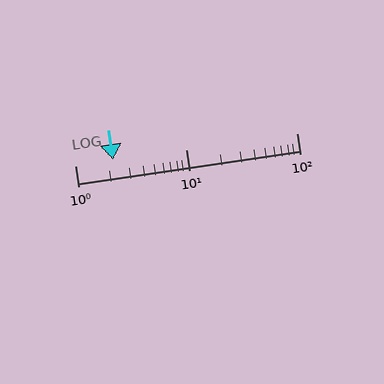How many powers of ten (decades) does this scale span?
The scale spans 2 decades, from 1 to 100.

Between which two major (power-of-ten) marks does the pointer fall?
The pointer is between 1 and 10.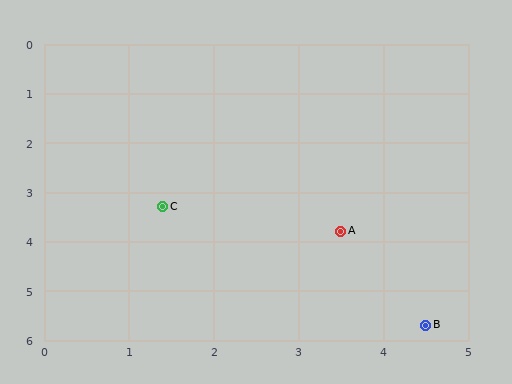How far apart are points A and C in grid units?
Points A and C are about 2.2 grid units apart.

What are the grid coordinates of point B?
Point B is at approximately (4.5, 5.7).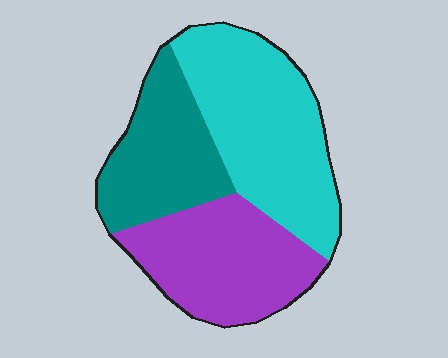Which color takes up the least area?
Teal, at roughly 25%.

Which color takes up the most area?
Cyan, at roughly 40%.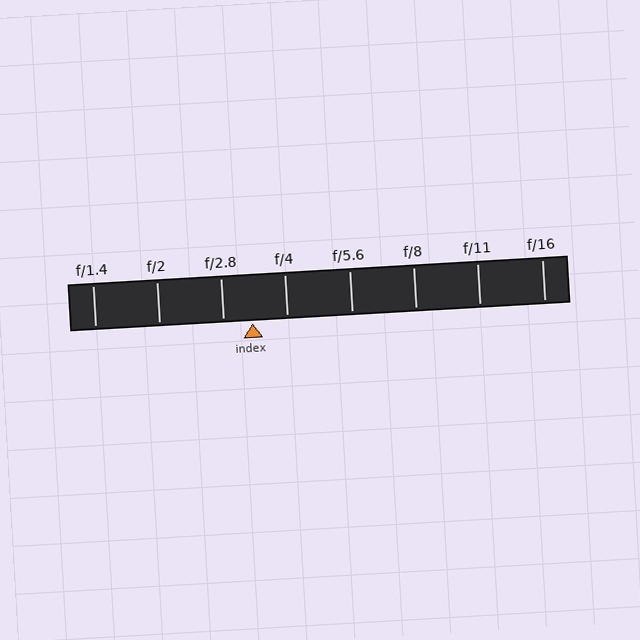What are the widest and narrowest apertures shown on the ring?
The widest aperture shown is f/1.4 and the narrowest is f/16.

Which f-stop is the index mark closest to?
The index mark is closest to f/2.8.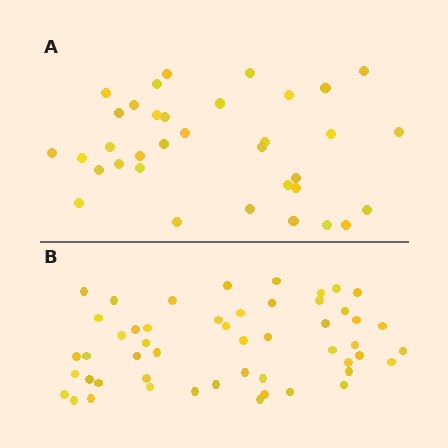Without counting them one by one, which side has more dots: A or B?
Region B (the bottom region) has more dots.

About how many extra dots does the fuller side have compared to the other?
Region B has approximately 15 more dots than region A.